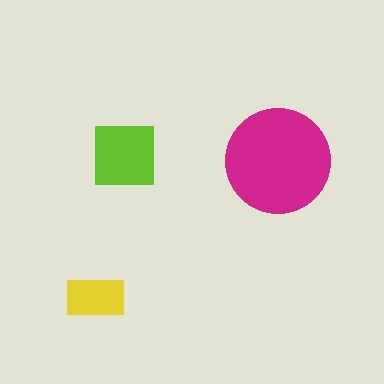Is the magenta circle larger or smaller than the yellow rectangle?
Larger.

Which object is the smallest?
The yellow rectangle.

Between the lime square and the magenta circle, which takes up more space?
The magenta circle.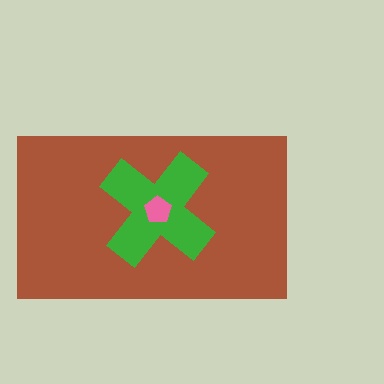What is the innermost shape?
The pink pentagon.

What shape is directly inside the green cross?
The pink pentagon.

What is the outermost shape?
The brown rectangle.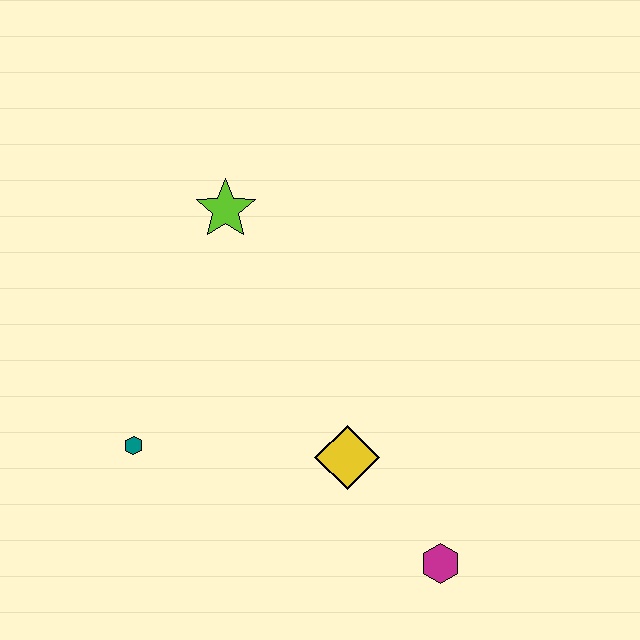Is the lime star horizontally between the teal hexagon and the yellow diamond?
Yes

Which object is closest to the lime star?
The teal hexagon is closest to the lime star.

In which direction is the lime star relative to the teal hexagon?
The lime star is above the teal hexagon.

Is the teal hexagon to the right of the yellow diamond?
No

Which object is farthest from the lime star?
The magenta hexagon is farthest from the lime star.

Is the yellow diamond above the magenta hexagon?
Yes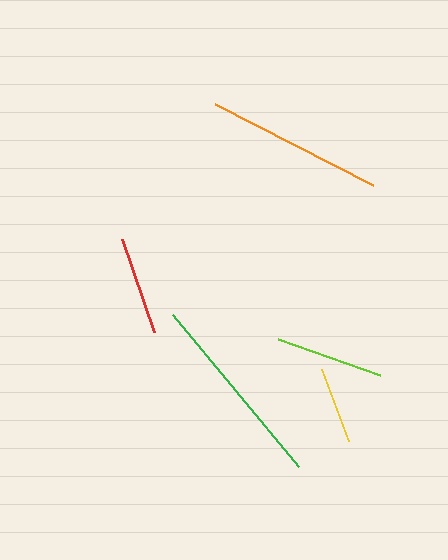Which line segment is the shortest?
The yellow line is the shortest at approximately 76 pixels.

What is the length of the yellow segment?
The yellow segment is approximately 76 pixels long.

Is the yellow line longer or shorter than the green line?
The green line is longer than the yellow line.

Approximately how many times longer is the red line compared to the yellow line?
The red line is approximately 1.3 times the length of the yellow line.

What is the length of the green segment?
The green segment is approximately 198 pixels long.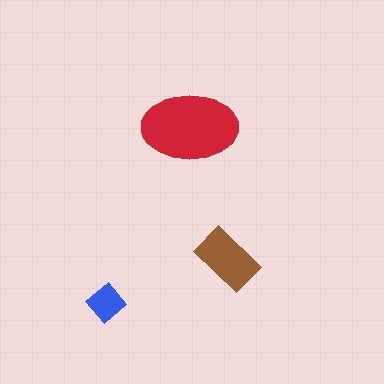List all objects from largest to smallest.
The red ellipse, the brown rectangle, the blue diamond.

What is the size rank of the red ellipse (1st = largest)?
1st.